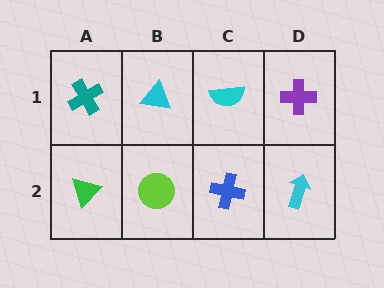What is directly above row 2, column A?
A teal cross.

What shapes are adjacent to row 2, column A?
A teal cross (row 1, column A), a lime circle (row 2, column B).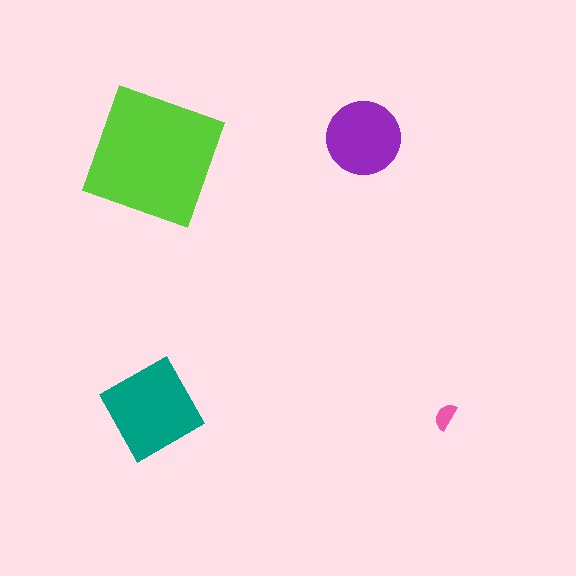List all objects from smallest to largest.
The pink semicircle, the purple circle, the teal diamond, the lime square.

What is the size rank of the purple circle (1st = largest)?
3rd.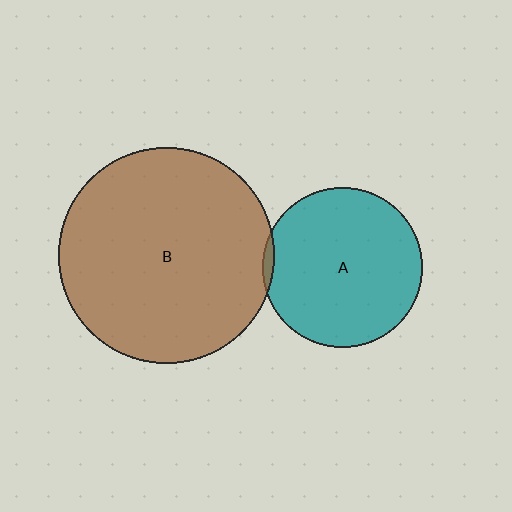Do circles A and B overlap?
Yes.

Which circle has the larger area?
Circle B (brown).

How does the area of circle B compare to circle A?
Approximately 1.8 times.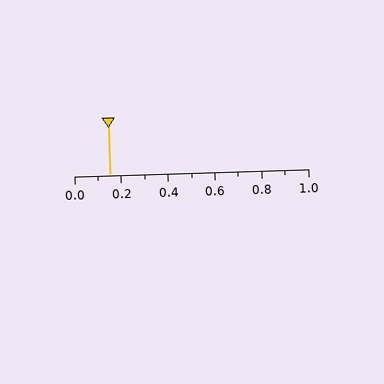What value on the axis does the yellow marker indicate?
The marker indicates approximately 0.15.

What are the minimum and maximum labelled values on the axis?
The axis runs from 0.0 to 1.0.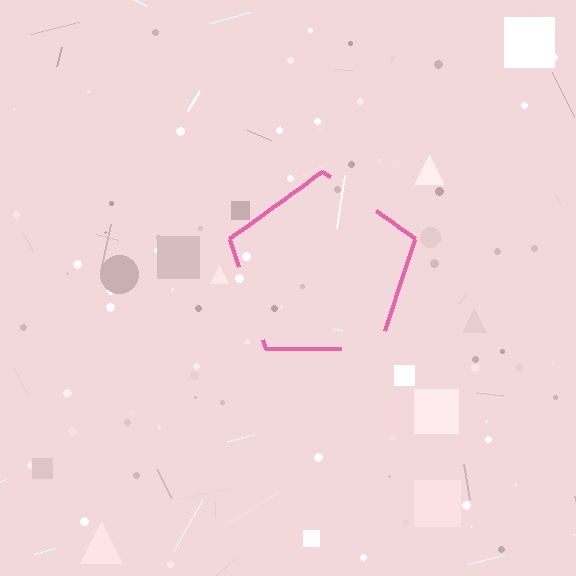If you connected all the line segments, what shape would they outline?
They would outline a pentagon.